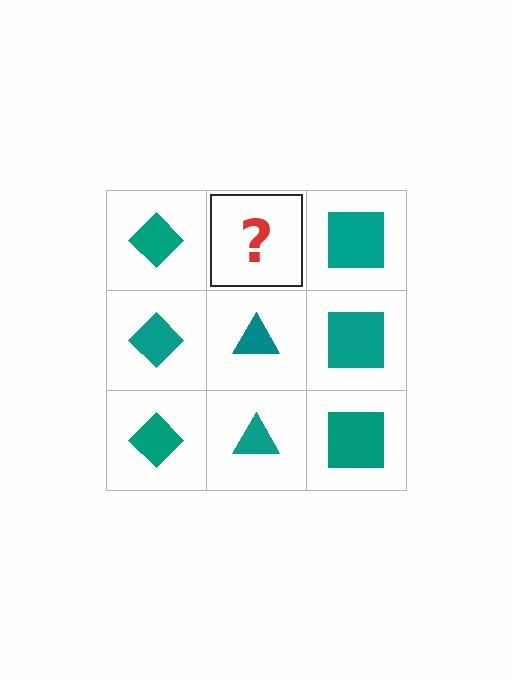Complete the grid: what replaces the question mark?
The question mark should be replaced with a teal triangle.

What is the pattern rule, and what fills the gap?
The rule is that each column has a consistent shape. The gap should be filled with a teal triangle.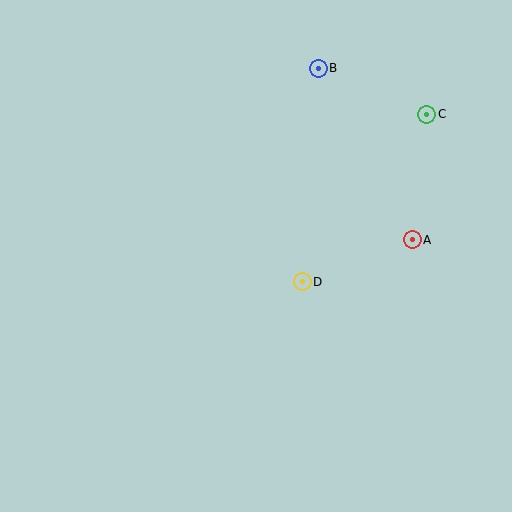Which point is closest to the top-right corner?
Point C is closest to the top-right corner.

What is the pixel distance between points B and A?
The distance between B and A is 196 pixels.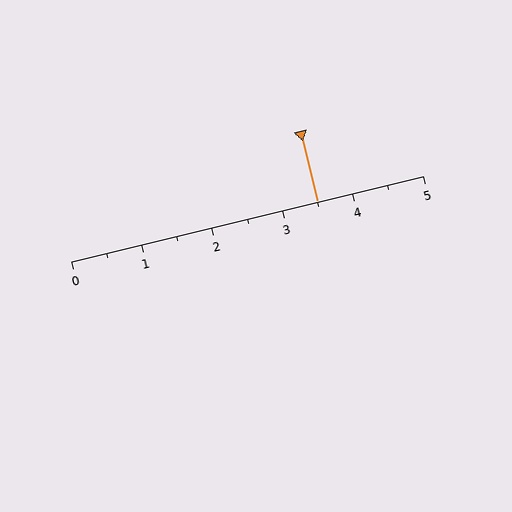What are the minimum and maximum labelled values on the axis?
The axis runs from 0 to 5.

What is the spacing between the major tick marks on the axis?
The major ticks are spaced 1 apart.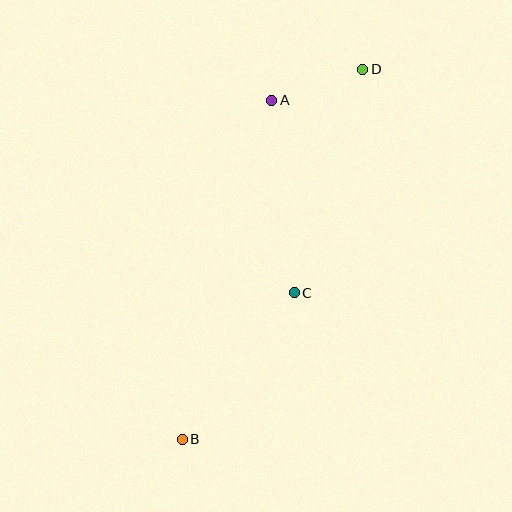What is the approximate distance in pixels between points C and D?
The distance between C and D is approximately 234 pixels.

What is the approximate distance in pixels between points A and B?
The distance between A and B is approximately 350 pixels.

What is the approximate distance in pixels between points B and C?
The distance between B and C is approximately 184 pixels.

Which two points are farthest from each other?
Points B and D are farthest from each other.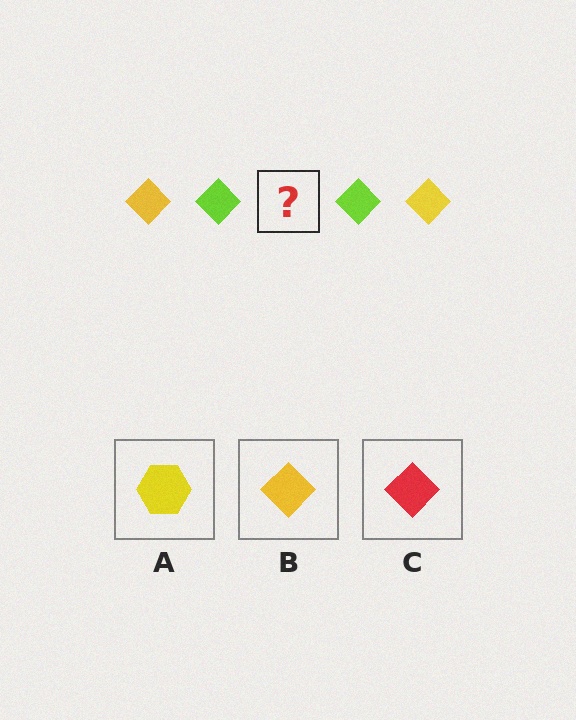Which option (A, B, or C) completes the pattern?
B.